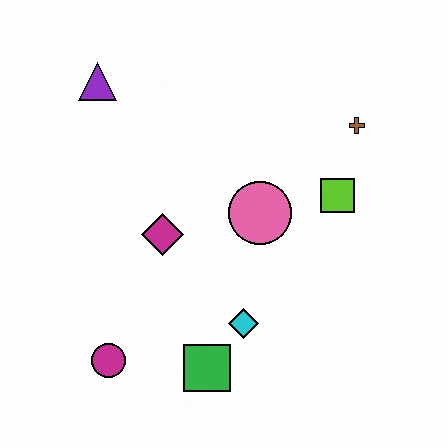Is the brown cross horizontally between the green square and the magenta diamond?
No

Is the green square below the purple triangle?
Yes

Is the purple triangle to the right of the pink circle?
No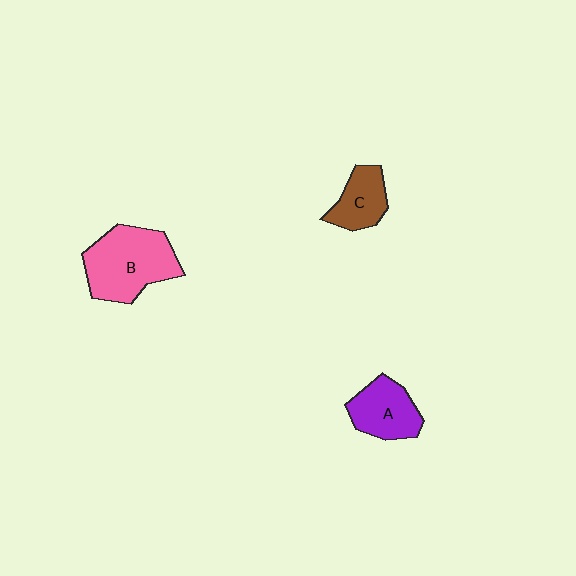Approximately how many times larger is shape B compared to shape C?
Approximately 1.9 times.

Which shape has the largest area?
Shape B (pink).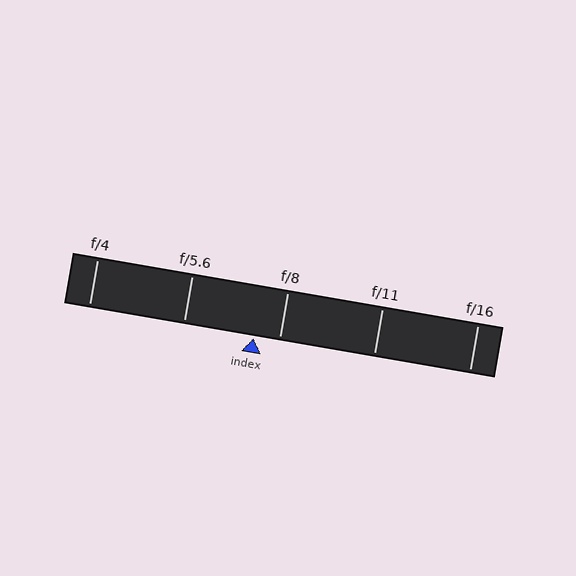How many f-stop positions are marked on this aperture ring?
There are 5 f-stop positions marked.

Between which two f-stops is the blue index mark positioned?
The index mark is between f/5.6 and f/8.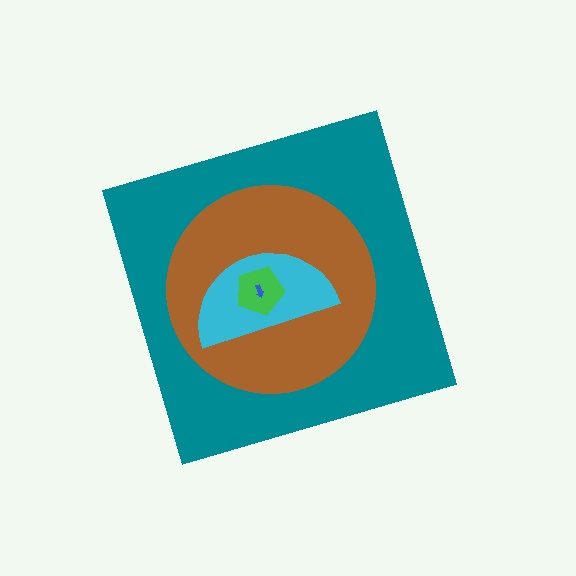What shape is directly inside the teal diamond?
The brown circle.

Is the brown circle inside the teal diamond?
Yes.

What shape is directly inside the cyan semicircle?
The green pentagon.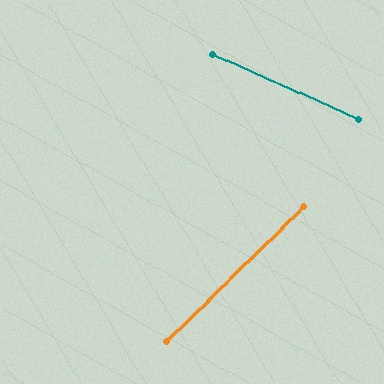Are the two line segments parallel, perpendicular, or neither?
Neither parallel nor perpendicular — they differ by about 69°.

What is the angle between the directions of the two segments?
Approximately 69 degrees.